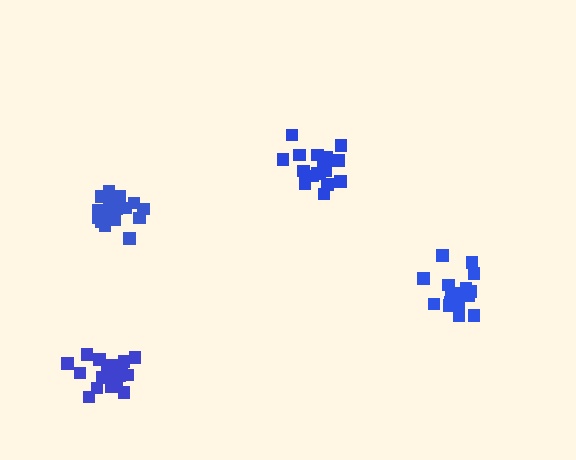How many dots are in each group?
Group 1: 19 dots, Group 2: 18 dots, Group 3: 20 dots, Group 4: 19 dots (76 total).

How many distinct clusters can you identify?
There are 4 distinct clusters.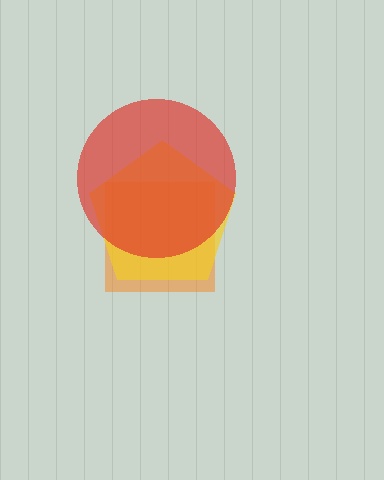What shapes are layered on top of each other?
The layered shapes are: an orange square, a yellow pentagon, a red circle.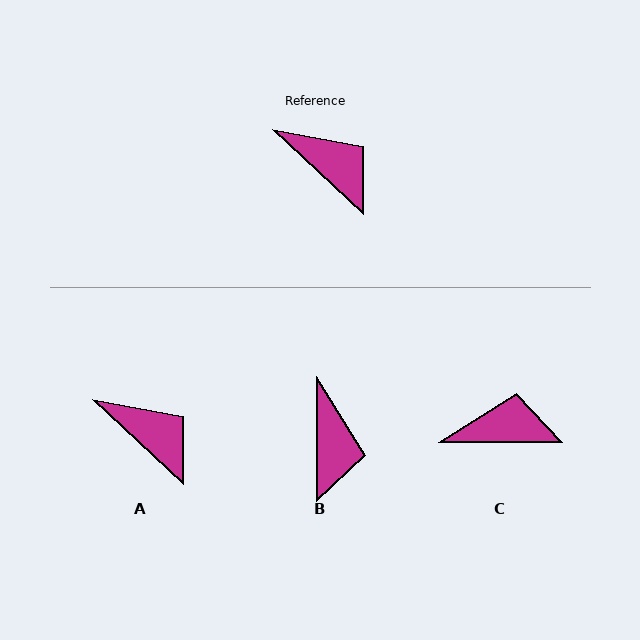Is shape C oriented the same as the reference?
No, it is off by about 43 degrees.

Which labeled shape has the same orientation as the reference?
A.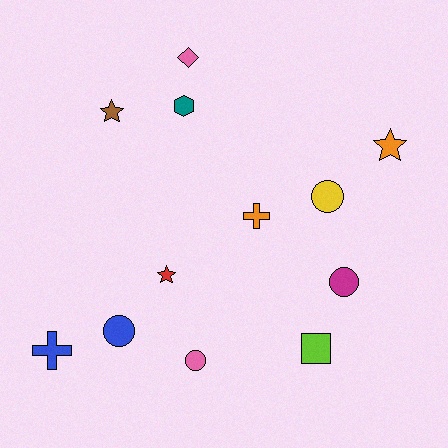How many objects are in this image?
There are 12 objects.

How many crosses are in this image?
There are 2 crosses.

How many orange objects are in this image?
There are 2 orange objects.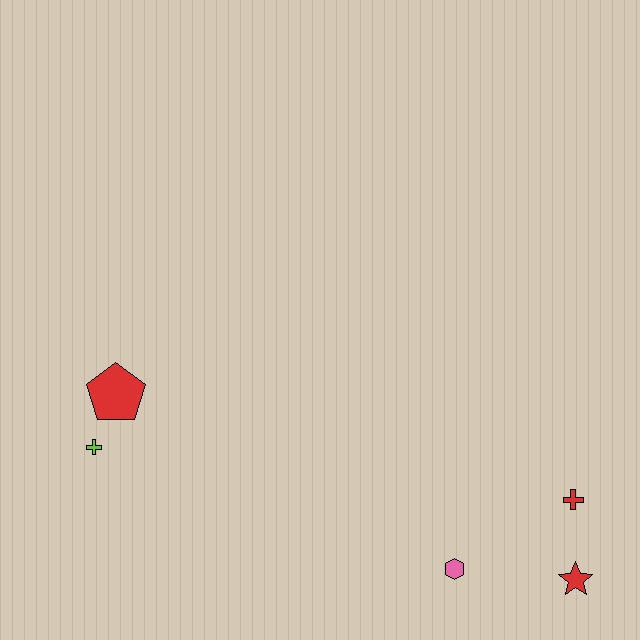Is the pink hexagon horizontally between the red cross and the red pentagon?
Yes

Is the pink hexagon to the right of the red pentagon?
Yes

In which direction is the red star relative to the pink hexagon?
The red star is to the right of the pink hexagon.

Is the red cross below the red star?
No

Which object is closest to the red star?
The red cross is closest to the red star.